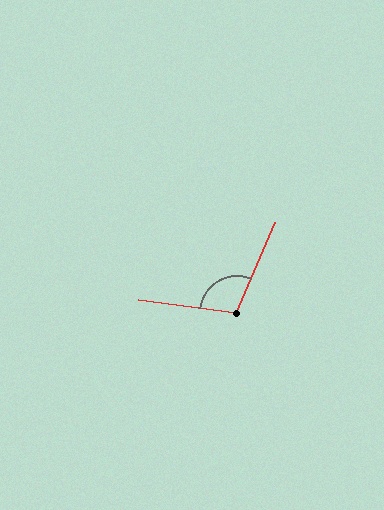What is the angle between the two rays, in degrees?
Approximately 106 degrees.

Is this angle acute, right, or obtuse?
It is obtuse.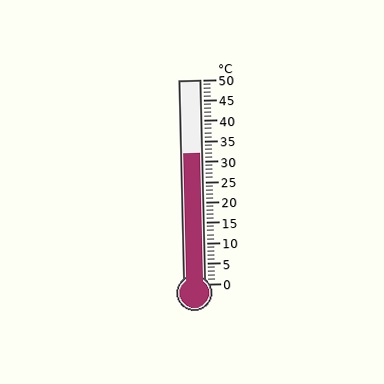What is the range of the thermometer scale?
The thermometer scale ranges from 0°C to 50°C.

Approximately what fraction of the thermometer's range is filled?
The thermometer is filled to approximately 65% of its range.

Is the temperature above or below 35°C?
The temperature is below 35°C.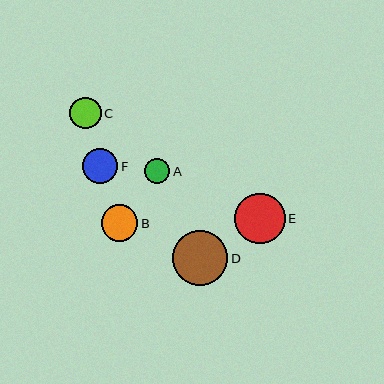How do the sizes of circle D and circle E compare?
Circle D and circle E are approximately the same size.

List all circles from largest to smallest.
From largest to smallest: D, E, B, F, C, A.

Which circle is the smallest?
Circle A is the smallest with a size of approximately 26 pixels.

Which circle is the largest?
Circle D is the largest with a size of approximately 56 pixels.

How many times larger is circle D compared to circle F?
Circle D is approximately 1.6 times the size of circle F.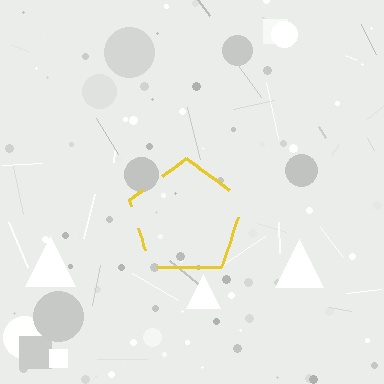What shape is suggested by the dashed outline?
The dashed outline suggests a pentagon.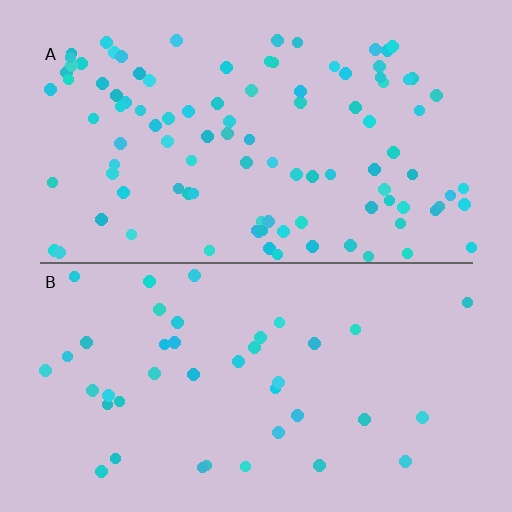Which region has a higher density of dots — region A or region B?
A (the top).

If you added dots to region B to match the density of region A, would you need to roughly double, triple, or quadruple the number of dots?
Approximately double.